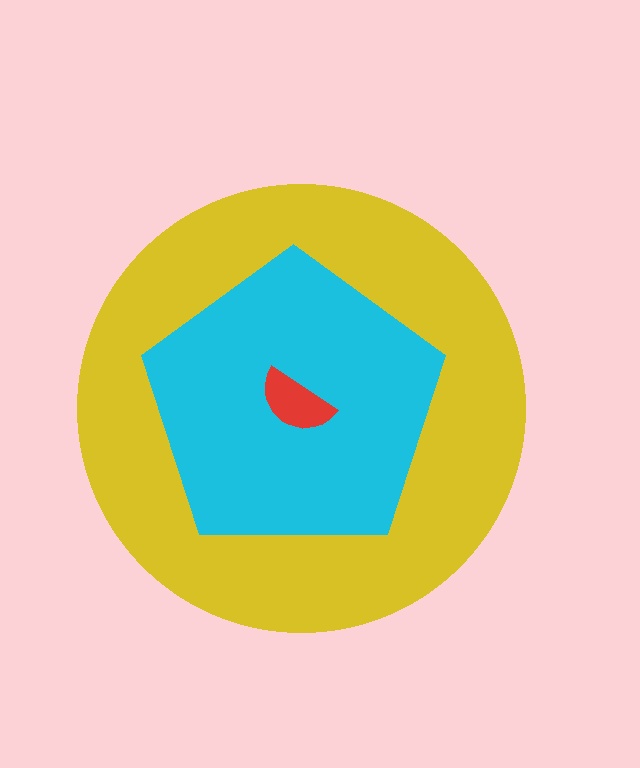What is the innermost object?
The red semicircle.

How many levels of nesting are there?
3.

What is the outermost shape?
The yellow circle.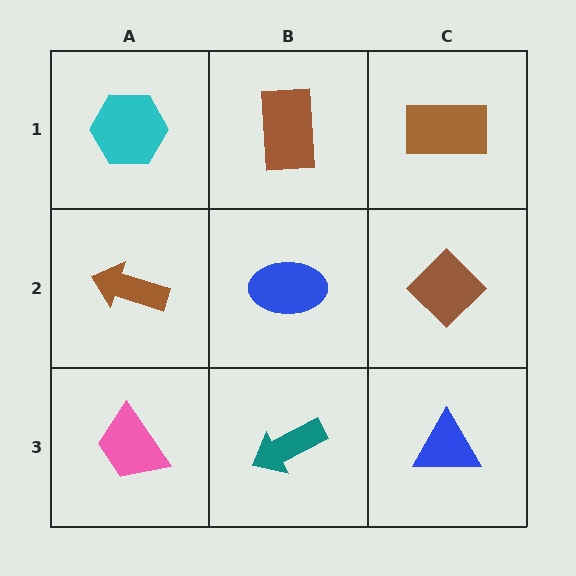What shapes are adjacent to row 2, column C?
A brown rectangle (row 1, column C), a blue triangle (row 3, column C), a blue ellipse (row 2, column B).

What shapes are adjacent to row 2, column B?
A brown rectangle (row 1, column B), a teal arrow (row 3, column B), a brown arrow (row 2, column A), a brown diamond (row 2, column C).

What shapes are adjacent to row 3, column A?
A brown arrow (row 2, column A), a teal arrow (row 3, column B).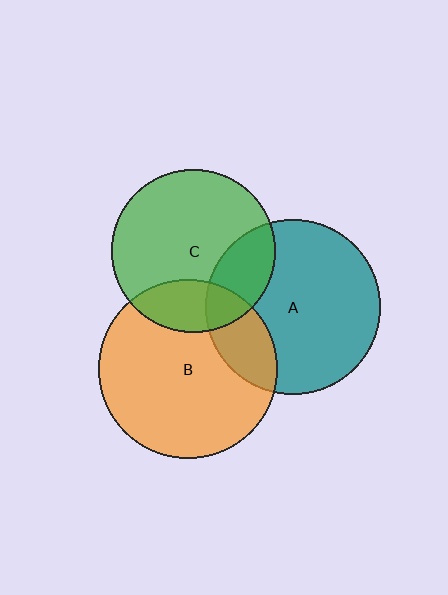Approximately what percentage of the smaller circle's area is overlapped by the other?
Approximately 20%.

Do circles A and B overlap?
Yes.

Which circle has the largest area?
Circle B (orange).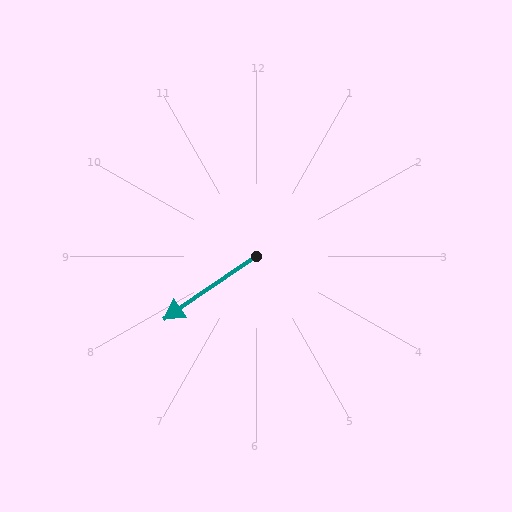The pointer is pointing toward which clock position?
Roughly 8 o'clock.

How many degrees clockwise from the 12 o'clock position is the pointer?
Approximately 236 degrees.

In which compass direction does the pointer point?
Southwest.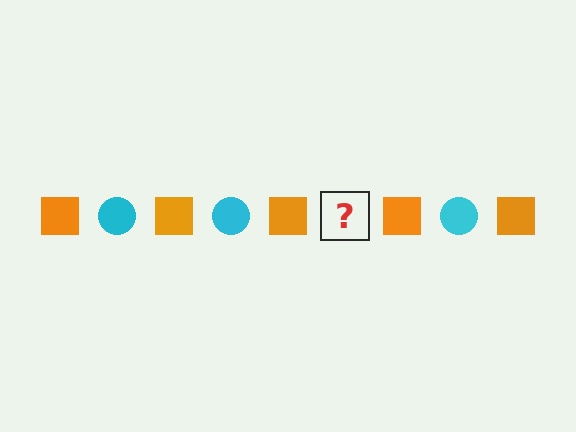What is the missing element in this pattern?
The missing element is a cyan circle.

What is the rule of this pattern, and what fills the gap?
The rule is that the pattern alternates between orange square and cyan circle. The gap should be filled with a cyan circle.